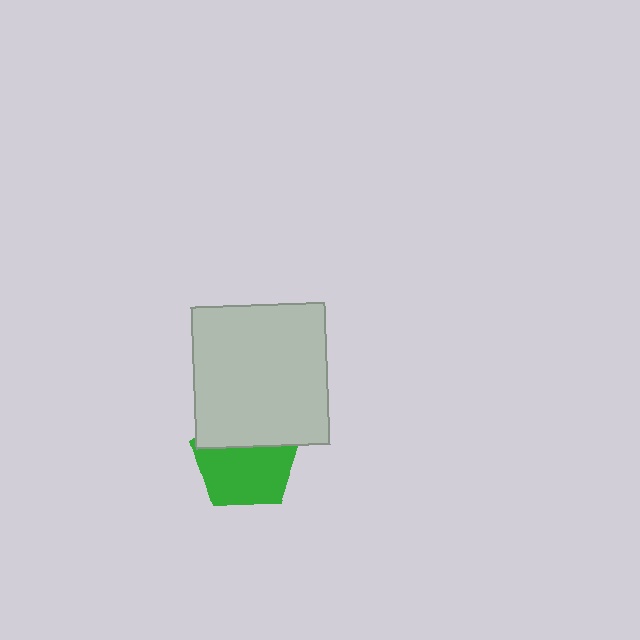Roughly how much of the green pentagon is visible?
About half of it is visible (roughly 61%).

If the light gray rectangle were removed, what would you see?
You would see the complete green pentagon.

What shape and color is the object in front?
The object in front is a light gray rectangle.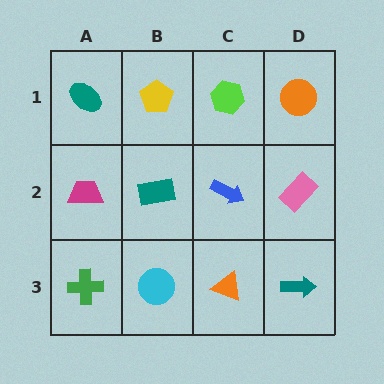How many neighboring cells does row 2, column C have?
4.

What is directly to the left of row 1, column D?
A lime hexagon.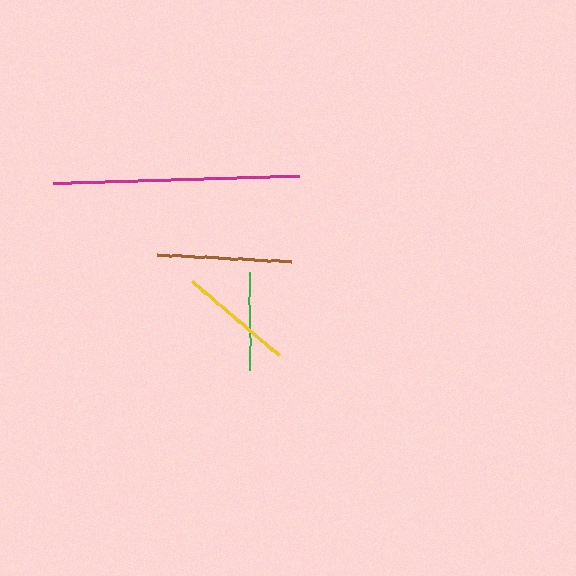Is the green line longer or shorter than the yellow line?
The yellow line is longer than the green line.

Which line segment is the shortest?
The green line is the shortest at approximately 98 pixels.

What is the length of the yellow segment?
The yellow segment is approximately 115 pixels long.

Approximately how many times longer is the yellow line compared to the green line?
The yellow line is approximately 1.2 times the length of the green line.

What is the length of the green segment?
The green segment is approximately 98 pixels long.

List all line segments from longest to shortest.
From longest to shortest: magenta, brown, yellow, green.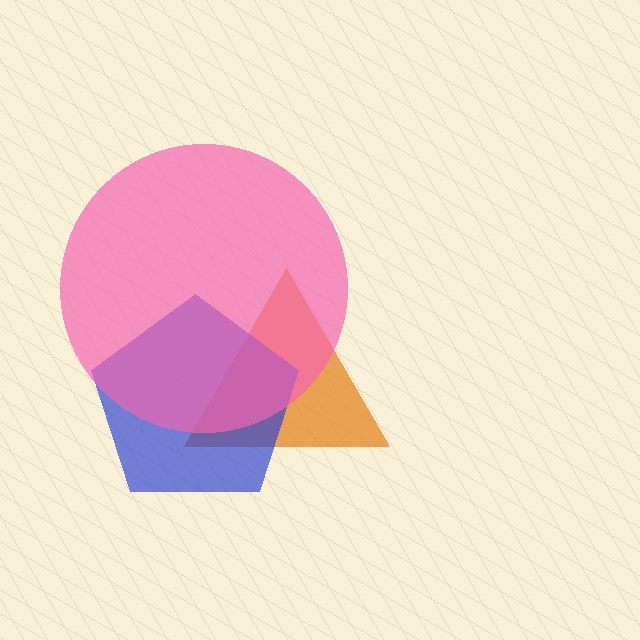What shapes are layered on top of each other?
The layered shapes are: an orange triangle, a blue pentagon, a pink circle.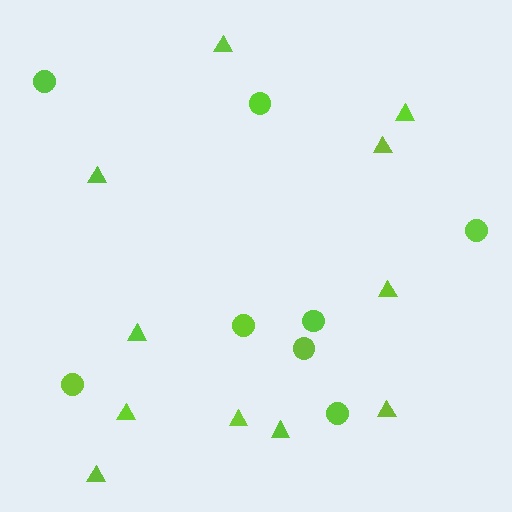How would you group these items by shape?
There are 2 groups: one group of triangles (11) and one group of circles (8).